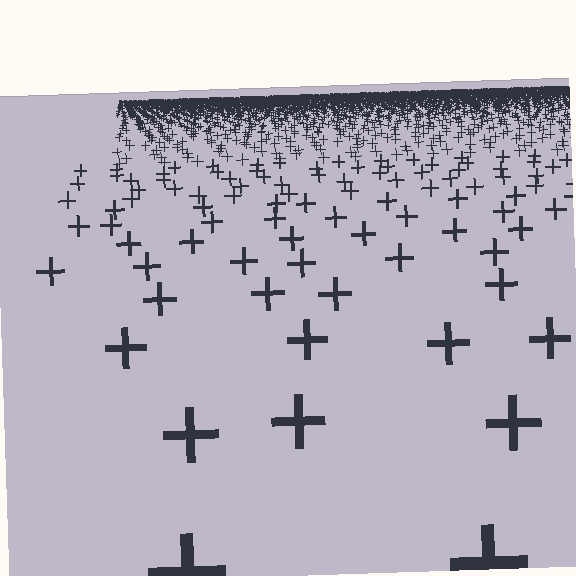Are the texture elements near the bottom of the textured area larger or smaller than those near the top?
Larger. Near the bottom, elements are closer to the viewer and appear at a bigger on-screen size.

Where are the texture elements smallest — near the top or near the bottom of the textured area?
Near the top.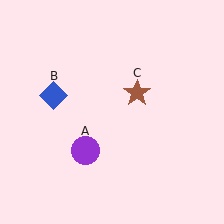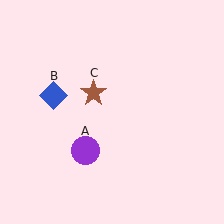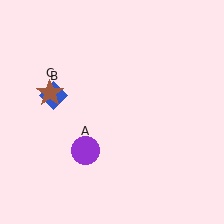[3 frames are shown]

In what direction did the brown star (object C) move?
The brown star (object C) moved left.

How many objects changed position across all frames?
1 object changed position: brown star (object C).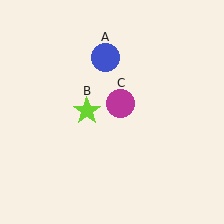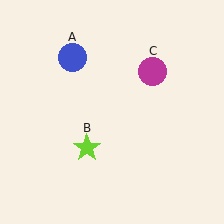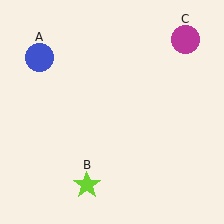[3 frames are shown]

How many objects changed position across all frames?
3 objects changed position: blue circle (object A), lime star (object B), magenta circle (object C).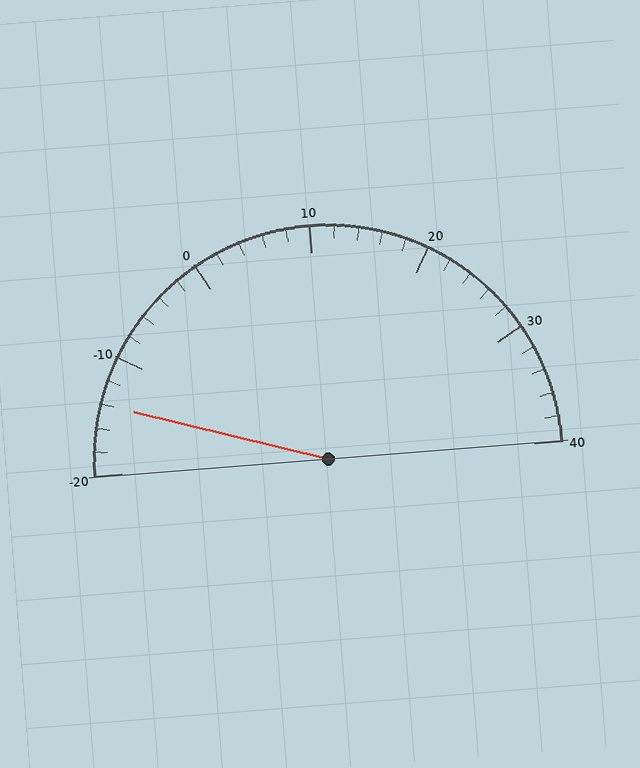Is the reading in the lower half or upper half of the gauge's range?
The reading is in the lower half of the range (-20 to 40).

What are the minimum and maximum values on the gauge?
The gauge ranges from -20 to 40.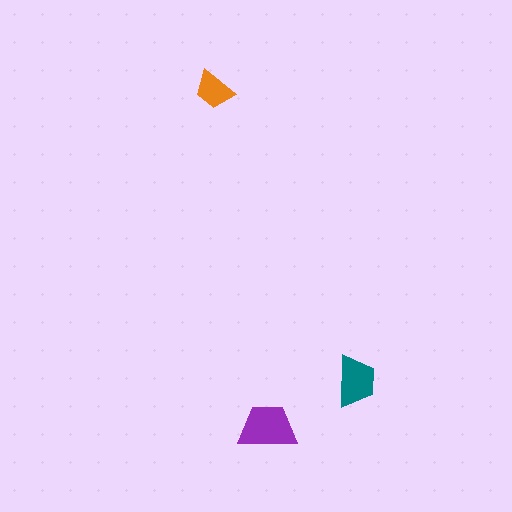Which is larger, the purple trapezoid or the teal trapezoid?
The purple one.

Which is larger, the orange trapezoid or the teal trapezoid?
The teal one.